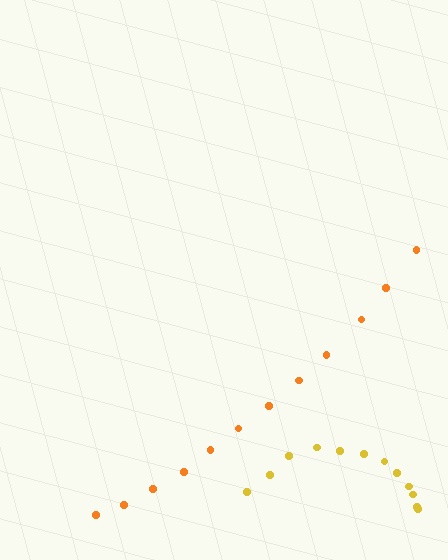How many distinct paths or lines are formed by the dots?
There are 2 distinct paths.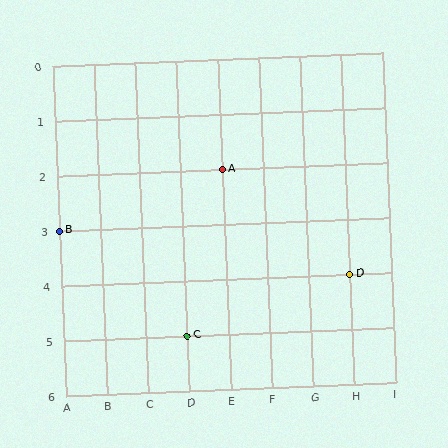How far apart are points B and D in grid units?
Points B and D are 7 columns and 1 row apart (about 7.1 grid units diagonally).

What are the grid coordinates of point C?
Point C is at grid coordinates (D, 5).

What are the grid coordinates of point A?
Point A is at grid coordinates (E, 2).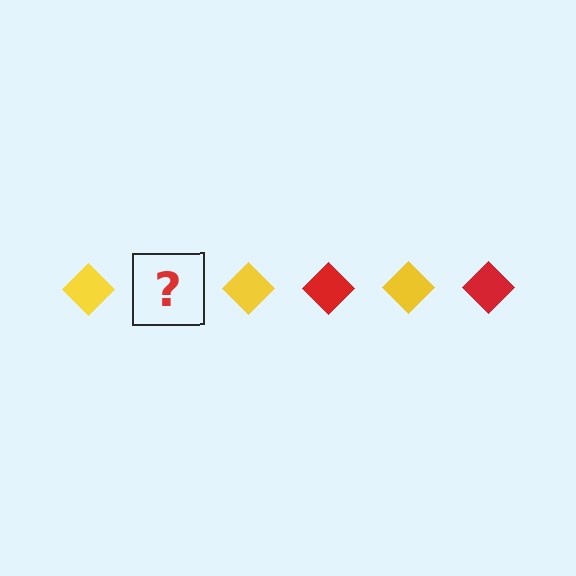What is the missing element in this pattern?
The missing element is a red diamond.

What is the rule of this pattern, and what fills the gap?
The rule is that the pattern cycles through yellow, red diamonds. The gap should be filled with a red diamond.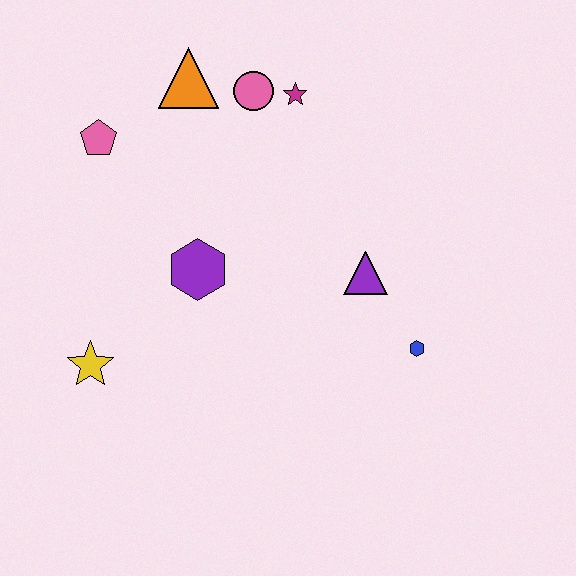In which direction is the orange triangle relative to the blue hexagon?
The orange triangle is above the blue hexagon.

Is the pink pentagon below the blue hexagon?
No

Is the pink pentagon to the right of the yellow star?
Yes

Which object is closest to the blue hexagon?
The purple triangle is closest to the blue hexagon.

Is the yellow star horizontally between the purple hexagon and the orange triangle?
No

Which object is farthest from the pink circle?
The yellow star is farthest from the pink circle.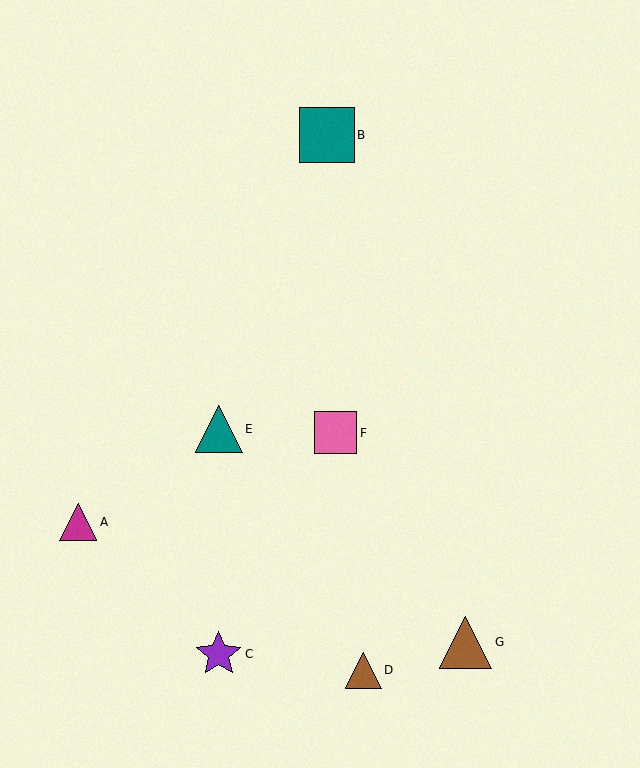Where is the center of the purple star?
The center of the purple star is at (219, 654).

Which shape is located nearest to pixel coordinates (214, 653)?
The purple star (labeled C) at (219, 654) is nearest to that location.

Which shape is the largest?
The teal square (labeled B) is the largest.